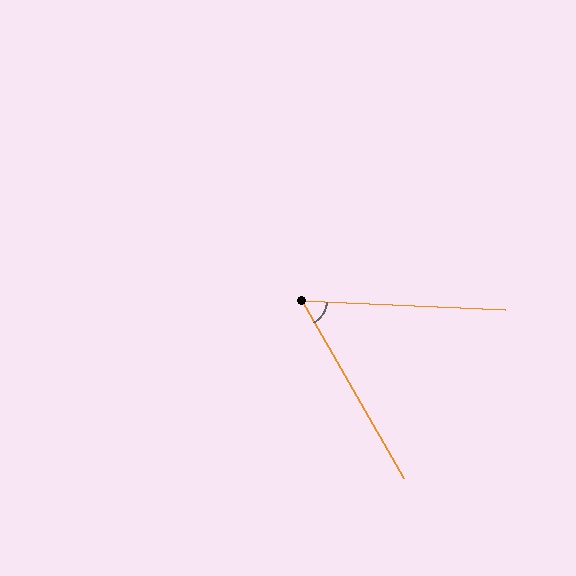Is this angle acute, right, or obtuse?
It is acute.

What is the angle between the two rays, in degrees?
Approximately 57 degrees.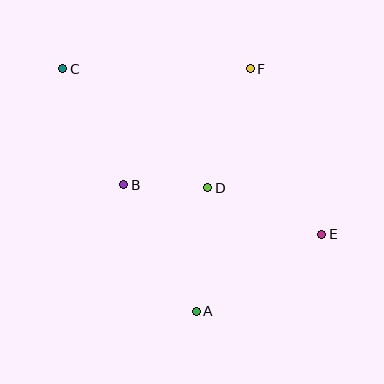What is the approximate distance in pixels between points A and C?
The distance between A and C is approximately 277 pixels.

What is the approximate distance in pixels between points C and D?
The distance between C and D is approximately 188 pixels.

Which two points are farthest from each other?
Points C and E are farthest from each other.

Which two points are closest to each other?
Points B and D are closest to each other.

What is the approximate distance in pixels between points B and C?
The distance between B and C is approximately 131 pixels.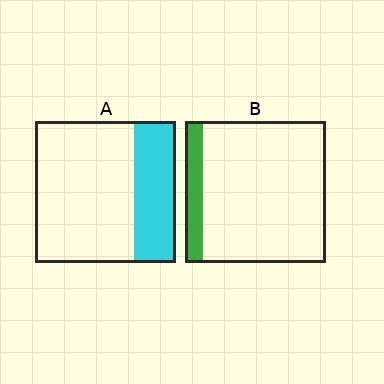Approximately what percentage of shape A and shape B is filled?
A is approximately 30% and B is approximately 15%.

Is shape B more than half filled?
No.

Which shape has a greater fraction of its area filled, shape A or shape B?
Shape A.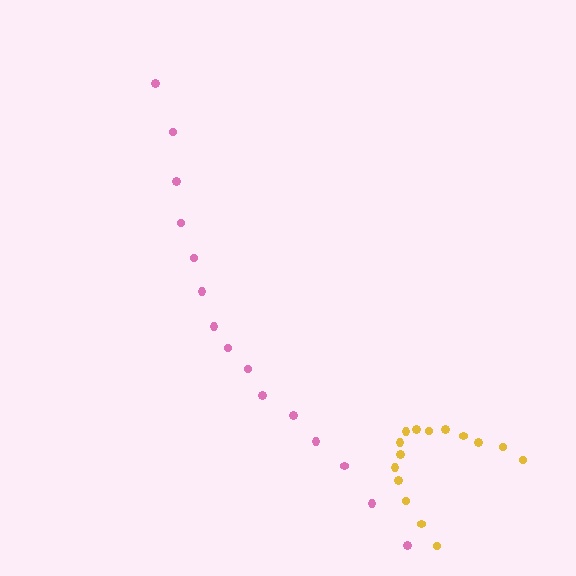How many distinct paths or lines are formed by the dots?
There are 2 distinct paths.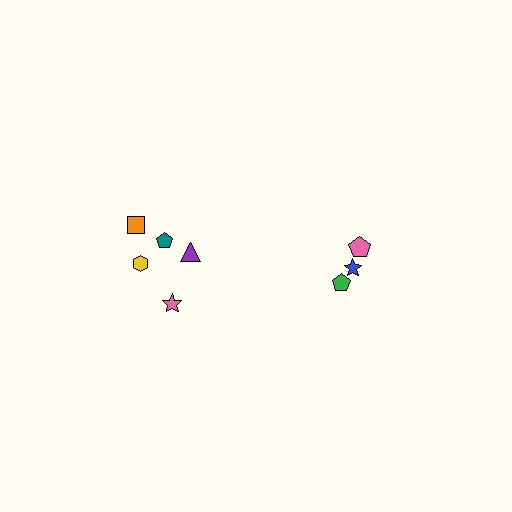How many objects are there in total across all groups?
There are 8 objects.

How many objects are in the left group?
There are 5 objects.